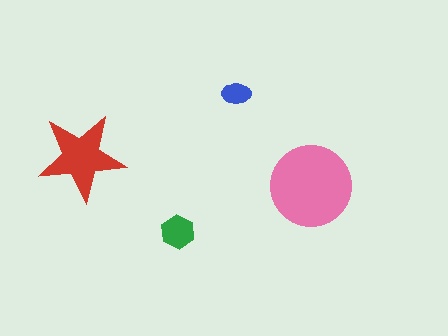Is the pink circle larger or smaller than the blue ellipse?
Larger.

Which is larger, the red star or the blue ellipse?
The red star.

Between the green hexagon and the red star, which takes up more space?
The red star.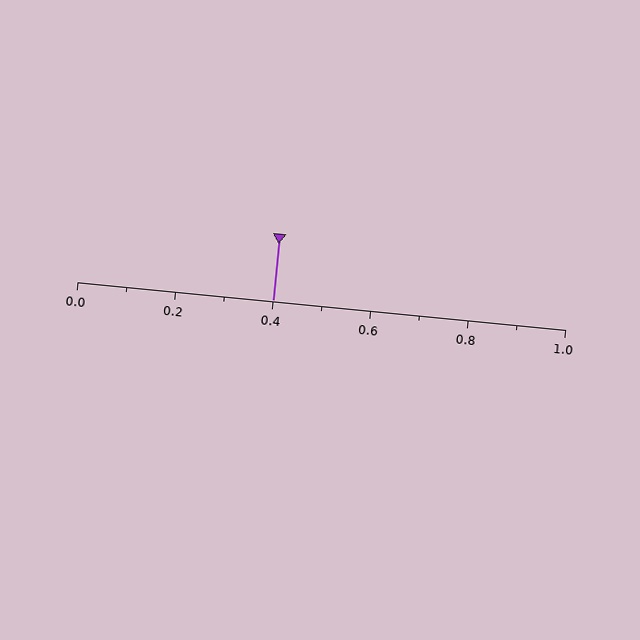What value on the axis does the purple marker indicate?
The marker indicates approximately 0.4.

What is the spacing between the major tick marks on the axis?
The major ticks are spaced 0.2 apart.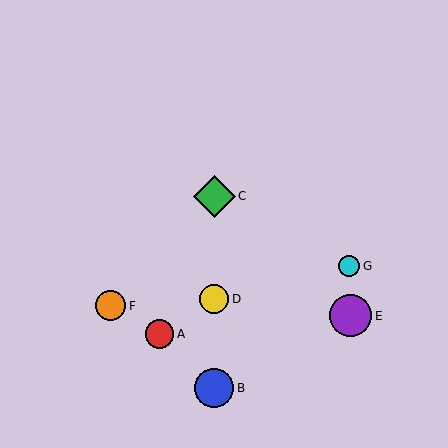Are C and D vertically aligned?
Yes, both are at x≈214.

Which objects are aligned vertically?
Objects B, C, D are aligned vertically.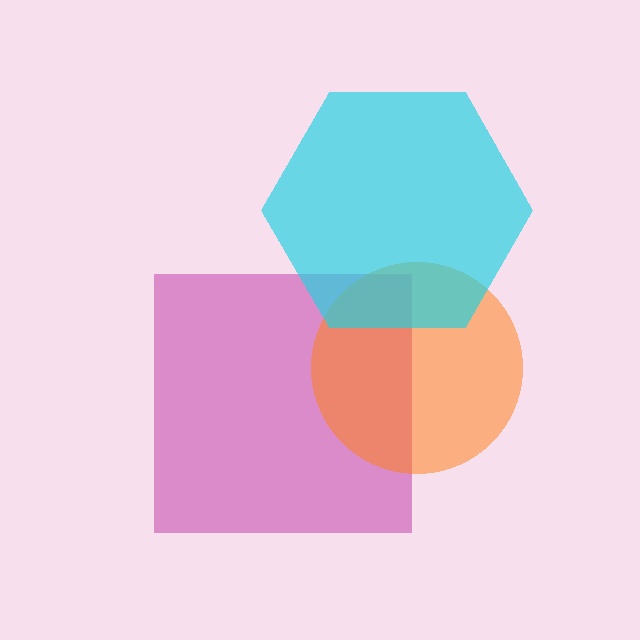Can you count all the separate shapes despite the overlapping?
Yes, there are 3 separate shapes.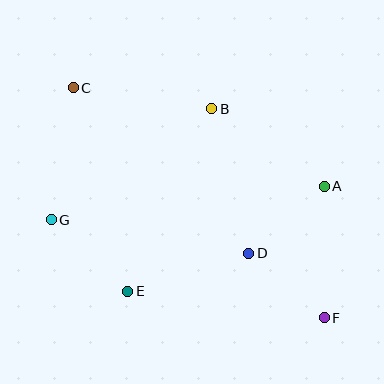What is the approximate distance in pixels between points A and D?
The distance between A and D is approximately 101 pixels.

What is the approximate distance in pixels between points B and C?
The distance between B and C is approximately 140 pixels.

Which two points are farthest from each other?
Points C and F are farthest from each other.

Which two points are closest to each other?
Points D and F are closest to each other.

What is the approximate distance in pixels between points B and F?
The distance between B and F is approximately 237 pixels.